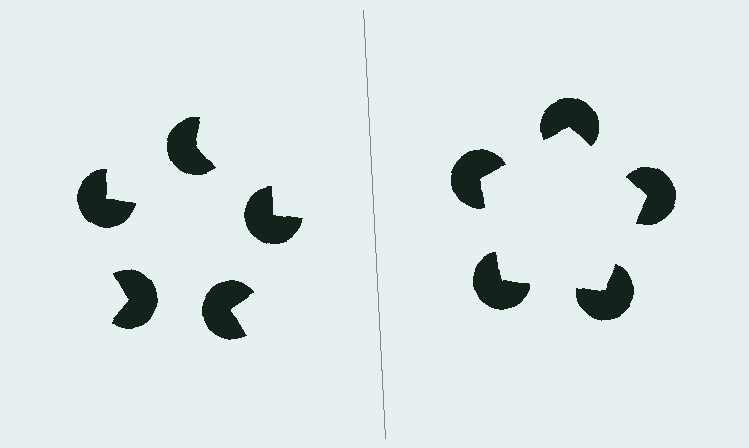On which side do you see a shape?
An illusory pentagon appears on the right side. On the left side the wedge cuts are rotated, so no coherent shape forms.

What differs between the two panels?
The pac-man discs are positioned identically on both sides; only the wedge orientations differ. On the right they align to a pentagon; on the left they are misaligned.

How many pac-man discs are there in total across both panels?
10 — 5 on each side.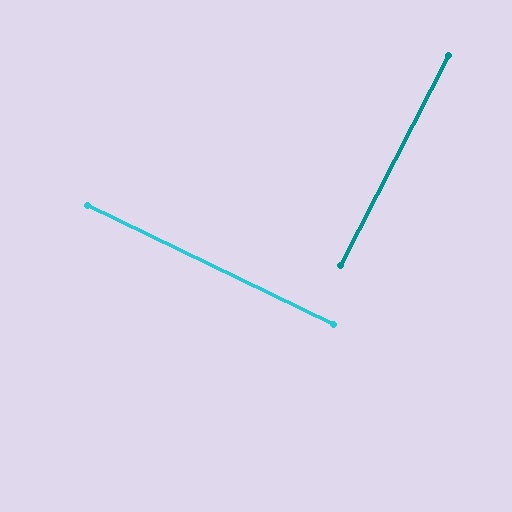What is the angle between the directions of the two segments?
Approximately 89 degrees.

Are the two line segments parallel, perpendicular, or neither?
Perpendicular — they meet at approximately 89°.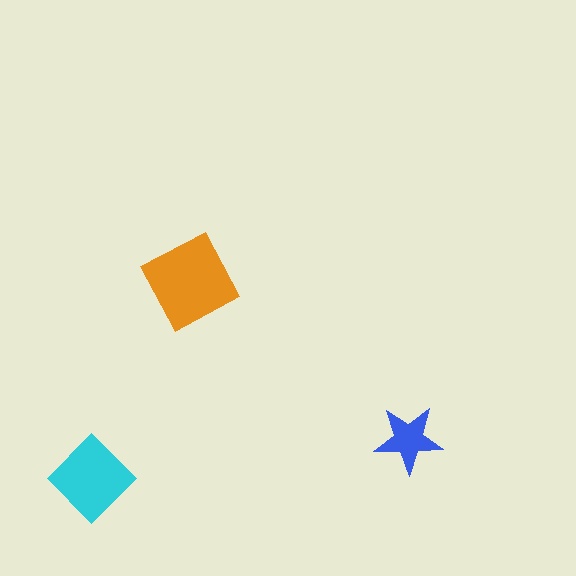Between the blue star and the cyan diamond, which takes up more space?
The cyan diamond.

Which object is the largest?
The orange square.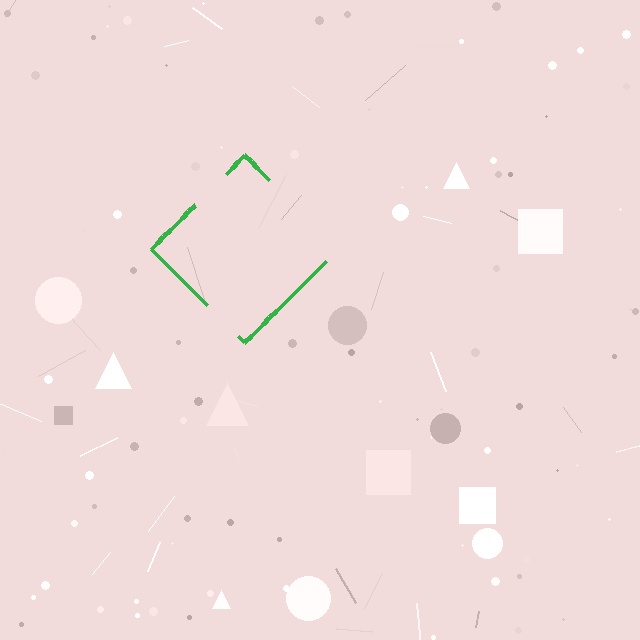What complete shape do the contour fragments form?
The contour fragments form a diamond.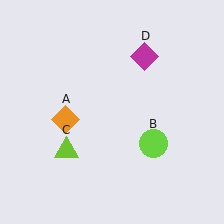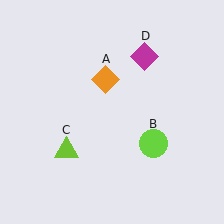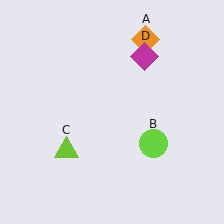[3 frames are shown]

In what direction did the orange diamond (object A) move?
The orange diamond (object A) moved up and to the right.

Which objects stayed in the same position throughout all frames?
Lime circle (object B) and lime triangle (object C) and magenta diamond (object D) remained stationary.